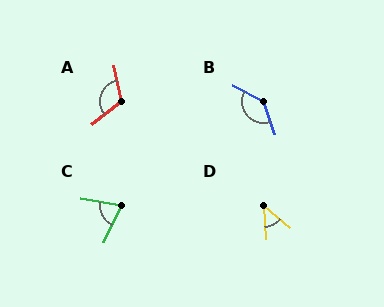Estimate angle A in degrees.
Approximately 116 degrees.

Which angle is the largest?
B, at approximately 137 degrees.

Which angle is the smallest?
D, at approximately 46 degrees.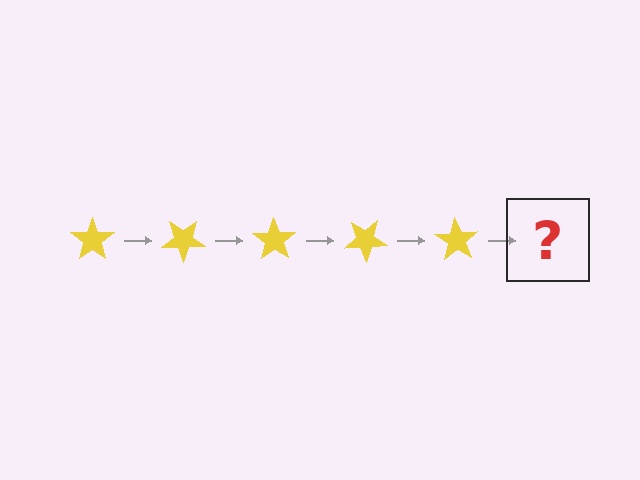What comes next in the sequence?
The next element should be a yellow star rotated 175 degrees.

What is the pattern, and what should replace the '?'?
The pattern is that the star rotates 35 degrees each step. The '?' should be a yellow star rotated 175 degrees.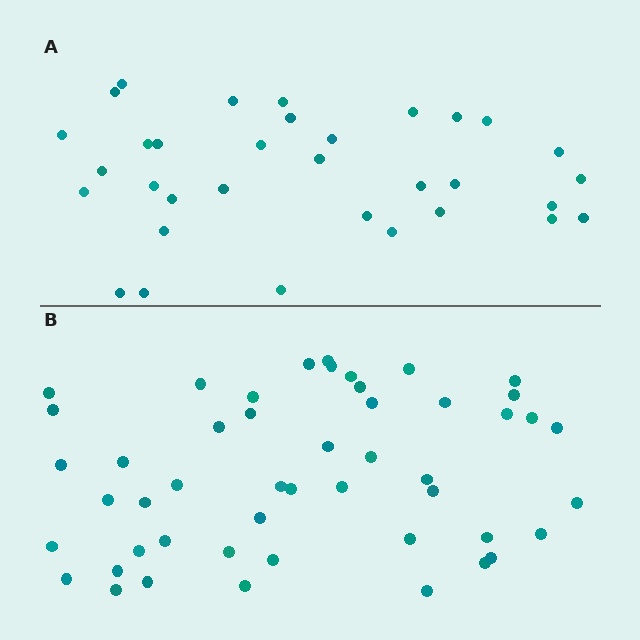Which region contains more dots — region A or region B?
Region B (the bottom region) has more dots.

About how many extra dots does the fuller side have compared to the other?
Region B has approximately 15 more dots than region A.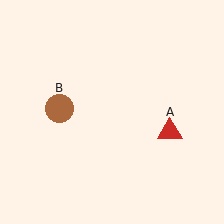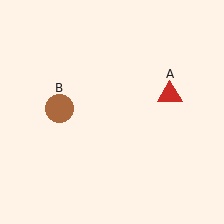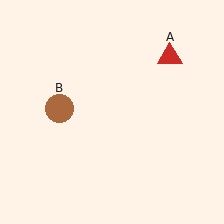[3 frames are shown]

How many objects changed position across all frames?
1 object changed position: red triangle (object A).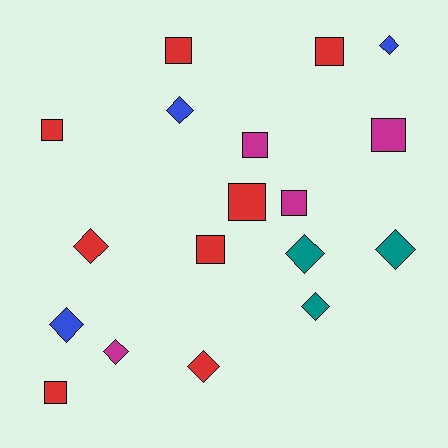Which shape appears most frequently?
Diamond, with 9 objects.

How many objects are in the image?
There are 18 objects.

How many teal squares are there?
There are no teal squares.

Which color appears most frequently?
Red, with 8 objects.